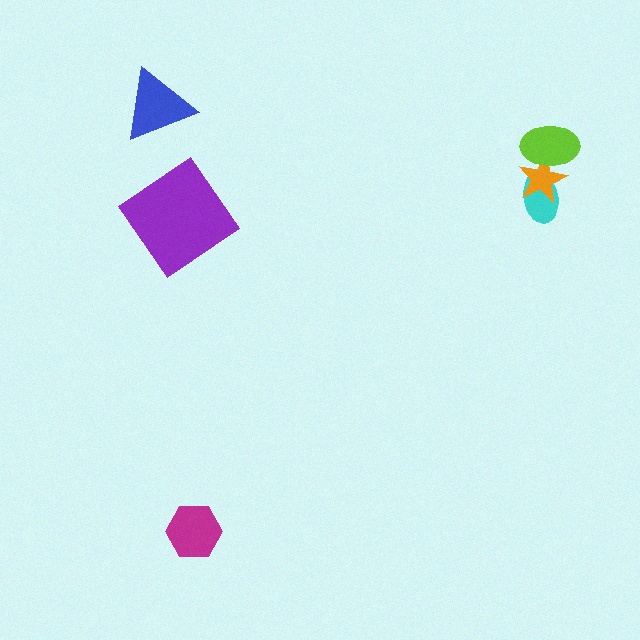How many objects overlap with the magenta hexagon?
0 objects overlap with the magenta hexagon.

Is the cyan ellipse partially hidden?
Yes, it is partially covered by another shape.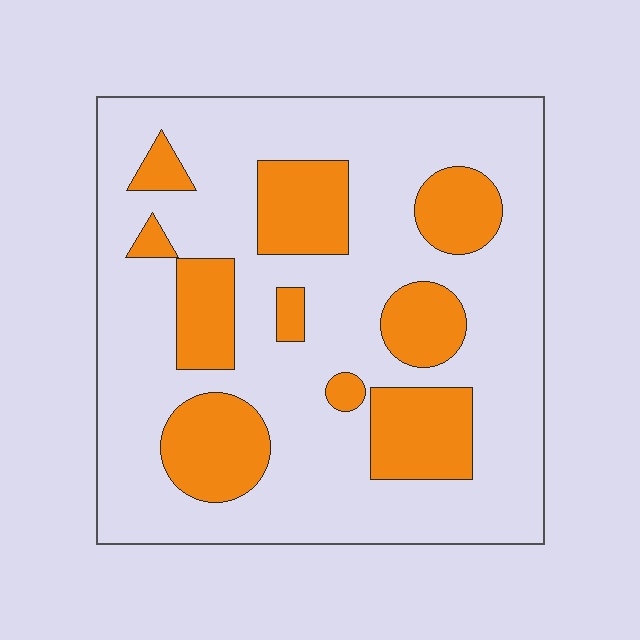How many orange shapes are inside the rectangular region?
10.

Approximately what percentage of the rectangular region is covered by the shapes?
Approximately 25%.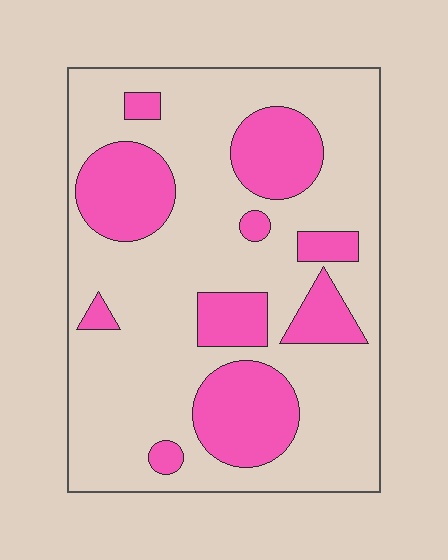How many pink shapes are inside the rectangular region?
10.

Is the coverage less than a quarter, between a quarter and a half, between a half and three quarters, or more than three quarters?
Between a quarter and a half.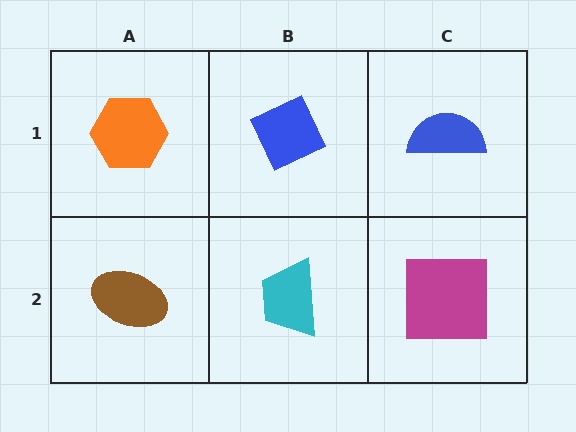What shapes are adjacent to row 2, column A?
An orange hexagon (row 1, column A), a cyan trapezoid (row 2, column B).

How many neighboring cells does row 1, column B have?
3.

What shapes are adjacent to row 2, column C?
A blue semicircle (row 1, column C), a cyan trapezoid (row 2, column B).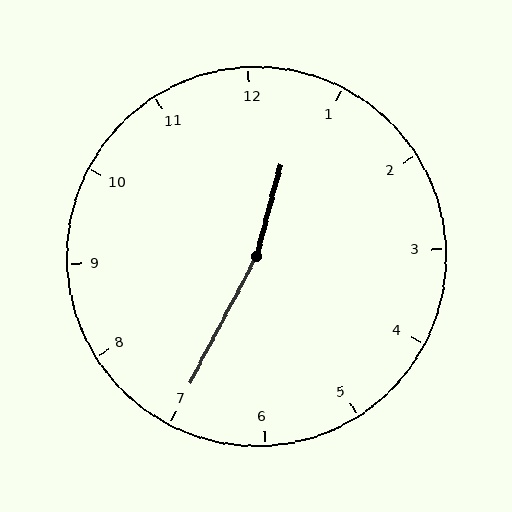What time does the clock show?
12:35.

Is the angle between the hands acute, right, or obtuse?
It is obtuse.